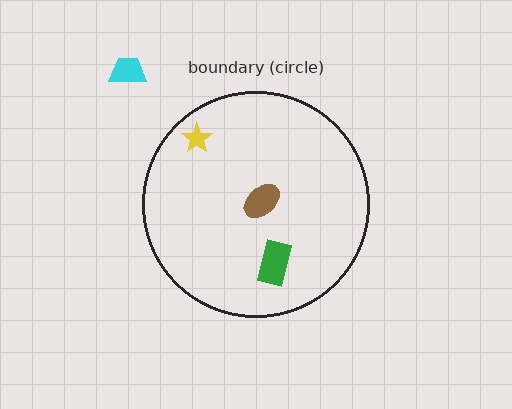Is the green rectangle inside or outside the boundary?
Inside.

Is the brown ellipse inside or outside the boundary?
Inside.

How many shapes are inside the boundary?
3 inside, 1 outside.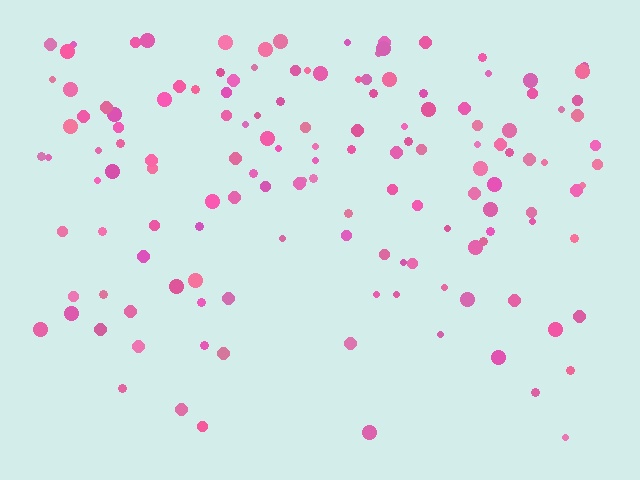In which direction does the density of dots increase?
From bottom to top, with the top side densest.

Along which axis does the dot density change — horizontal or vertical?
Vertical.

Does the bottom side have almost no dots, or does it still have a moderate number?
Still a moderate number, just noticeably fewer than the top.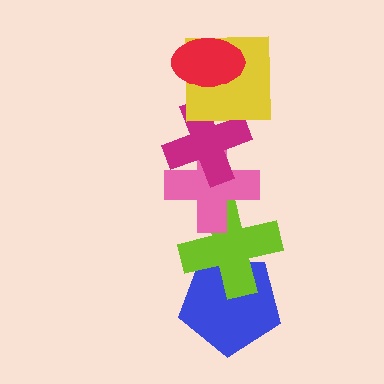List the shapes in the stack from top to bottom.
From top to bottom: the red ellipse, the yellow square, the magenta cross, the pink cross, the lime cross, the blue pentagon.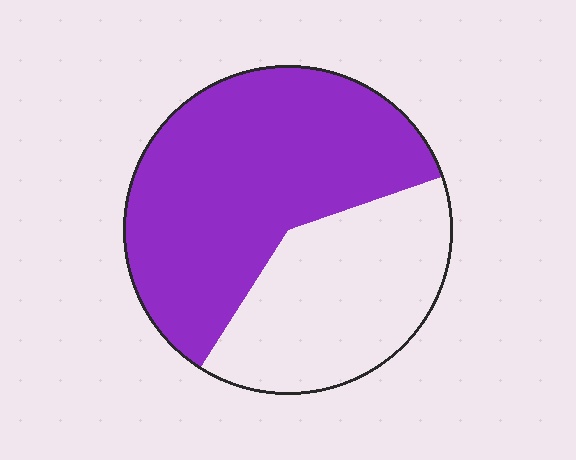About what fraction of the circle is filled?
About three fifths (3/5).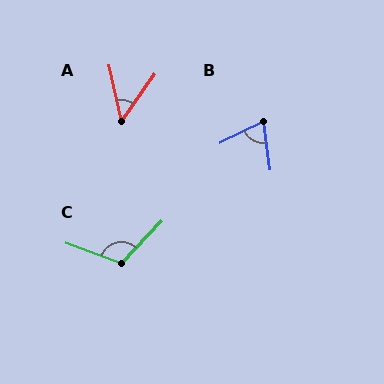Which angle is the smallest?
A, at approximately 47 degrees.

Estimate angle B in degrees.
Approximately 71 degrees.